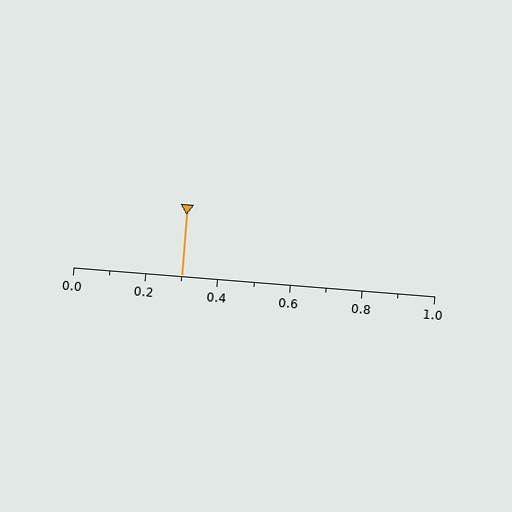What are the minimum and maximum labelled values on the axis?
The axis runs from 0.0 to 1.0.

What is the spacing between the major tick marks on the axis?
The major ticks are spaced 0.2 apart.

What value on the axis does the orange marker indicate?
The marker indicates approximately 0.3.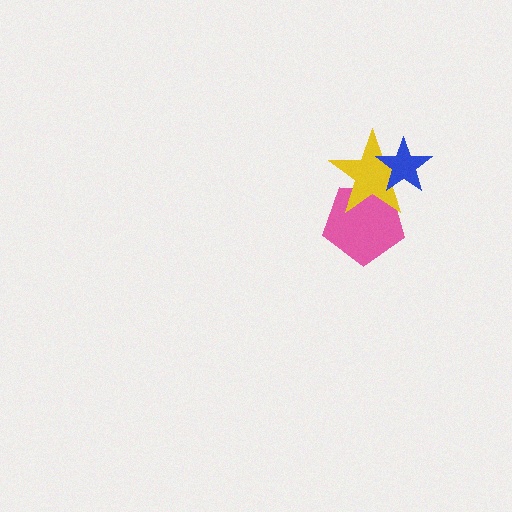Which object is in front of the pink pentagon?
The yellow star is in front of the pink pentagon.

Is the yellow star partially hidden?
Yes, it is partially covered by another shape.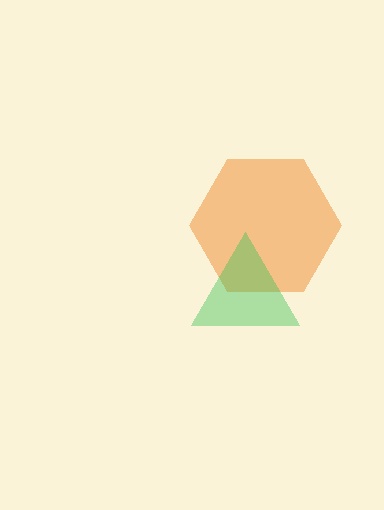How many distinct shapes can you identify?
There are 2 distinct shapes: an orange hexagon, a green triangle.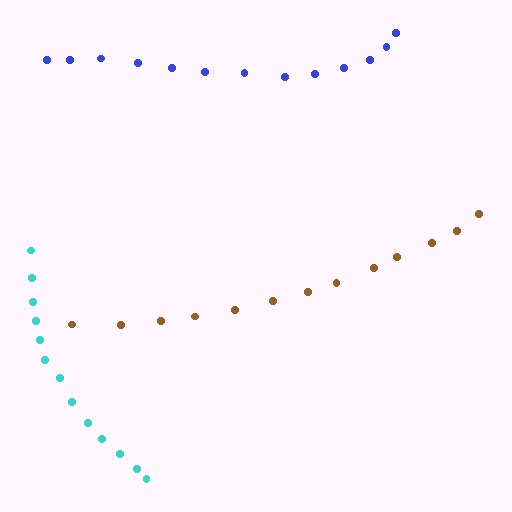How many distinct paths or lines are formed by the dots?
There are 3 distinct paths.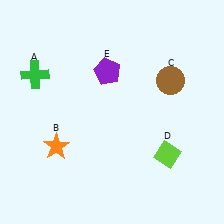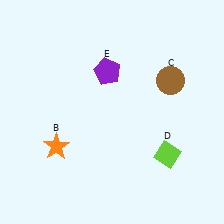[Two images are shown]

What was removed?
The green cross (A) was removed in Image 2.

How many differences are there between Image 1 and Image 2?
There is 1 difference between the two images.